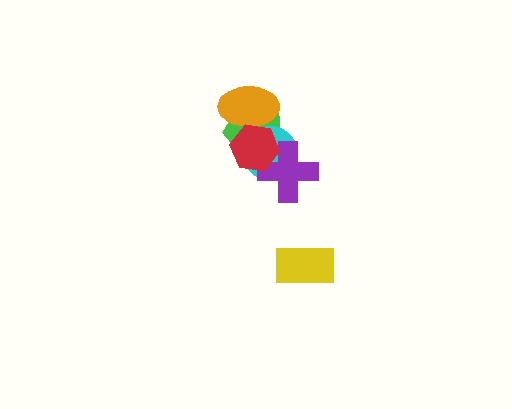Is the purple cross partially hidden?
Yes, it is partially covered by another shape.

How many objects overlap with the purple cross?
3 objects overlap with the purple cross.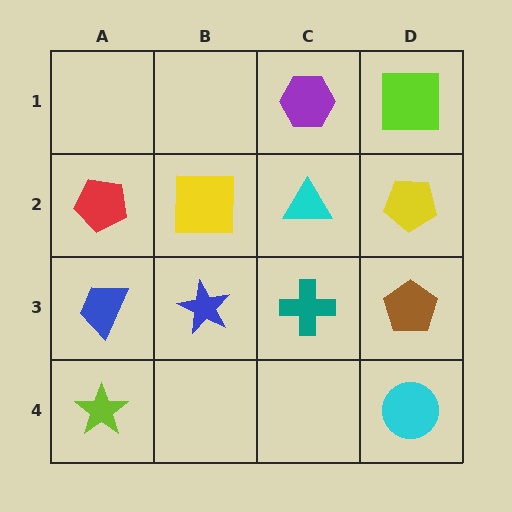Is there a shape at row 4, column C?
No, that cell is empty.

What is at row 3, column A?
A blue trapezoid.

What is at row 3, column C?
A teal cross.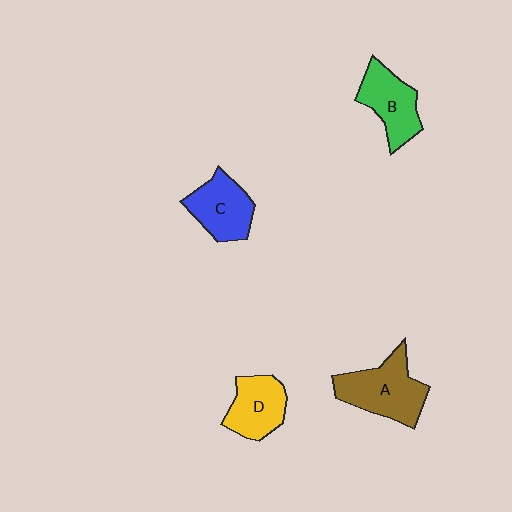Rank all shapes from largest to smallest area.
From largest to smallest: A (brown), B (green), C (blue), D (yellow).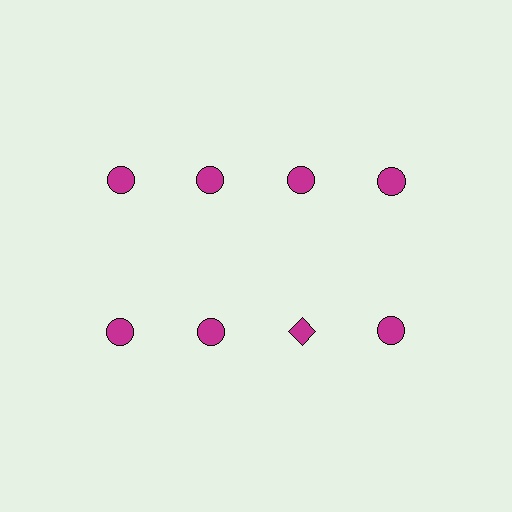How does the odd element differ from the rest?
It has a different shape: diamond instead of circle.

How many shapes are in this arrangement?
There are 8 shapes arranged in a grid pattern.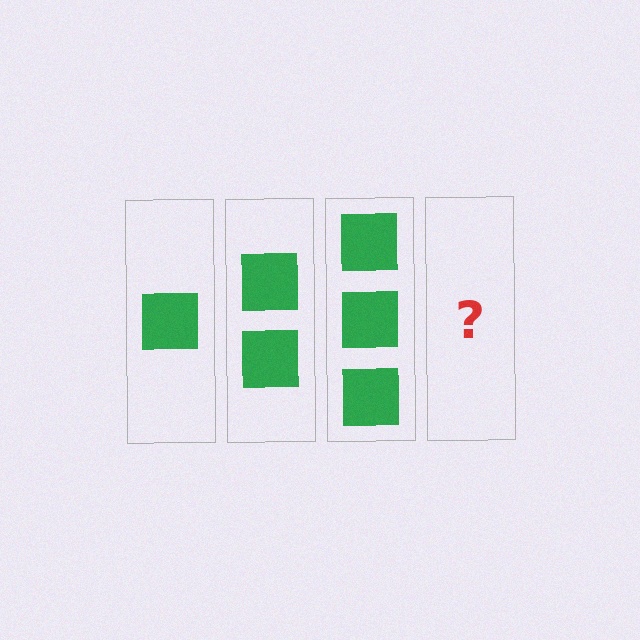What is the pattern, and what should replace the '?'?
The pattern is that each step adds one more square. The '?' should be 4 squares.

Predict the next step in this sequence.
The next step is 4 squares.